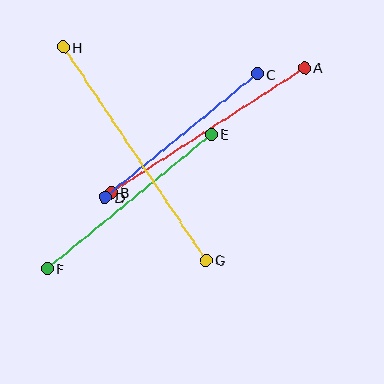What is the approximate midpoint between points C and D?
The midpoint is at approximately (181, 136) pixels.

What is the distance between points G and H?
The distance is approximately 256 pixels.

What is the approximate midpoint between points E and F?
The midpoint is at approximately (129, 202) pixels.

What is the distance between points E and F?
The distance is approximately 212 pixels.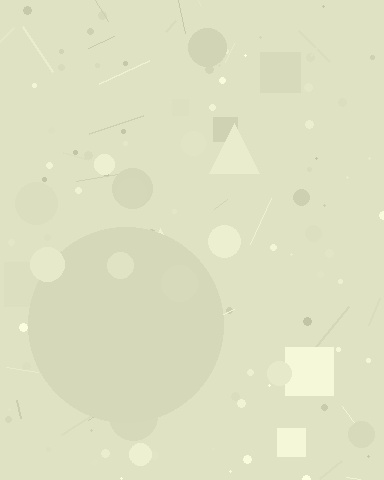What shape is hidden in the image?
A circle is hidden in the image.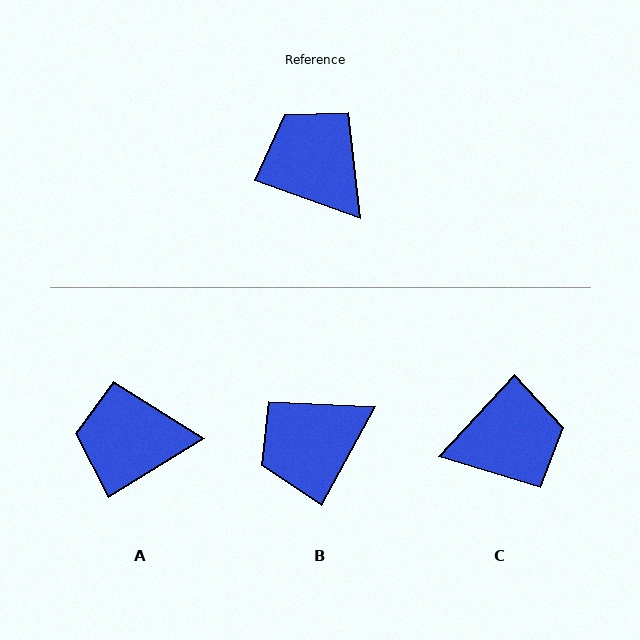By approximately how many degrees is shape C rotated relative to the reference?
Approximately 113 degrees clockwise.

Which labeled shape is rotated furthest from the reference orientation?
C, about 113 degrees away.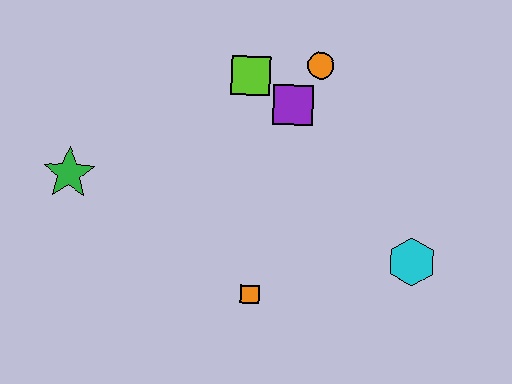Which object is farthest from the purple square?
The green star is farthest from the purple square.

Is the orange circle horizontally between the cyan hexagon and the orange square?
Yes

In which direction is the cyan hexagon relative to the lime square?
The cyan hexagon is below the lime square.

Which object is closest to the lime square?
The purple square is closest to the lime square.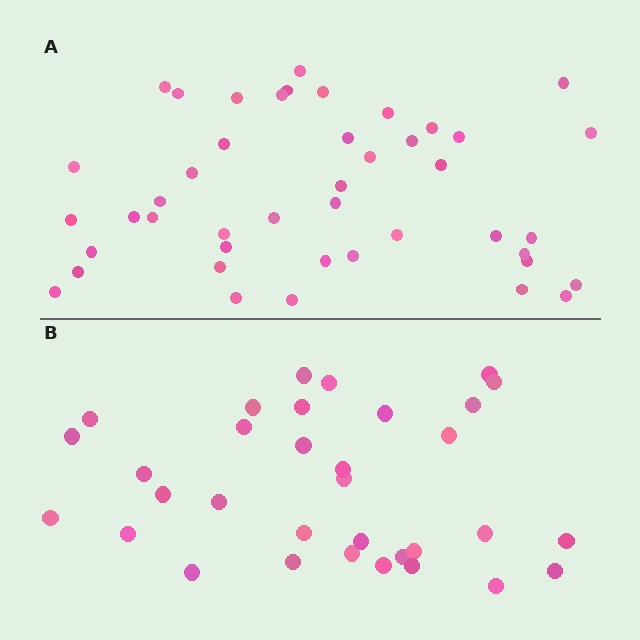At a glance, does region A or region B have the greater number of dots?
Region A (the top region) has more dots.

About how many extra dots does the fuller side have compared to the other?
Region A has roughly 12 or so more dots than region B.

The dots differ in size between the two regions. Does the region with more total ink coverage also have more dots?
No. Region B has more total ink coverage because its dots are larger, but region A actually contains more individual dots. Total area can be misleading — the number of items is what matters here.